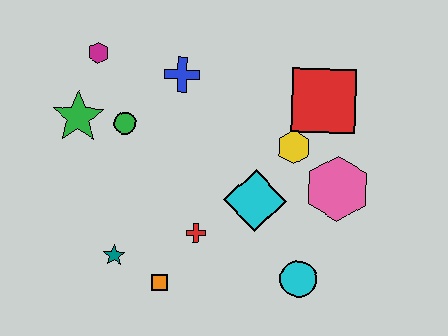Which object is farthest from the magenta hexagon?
The cyan circle is farthest from the magenta hexagon.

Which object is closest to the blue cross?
The green circle is closest to the blue cross.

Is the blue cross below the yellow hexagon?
No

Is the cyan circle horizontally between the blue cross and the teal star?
No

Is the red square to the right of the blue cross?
Yes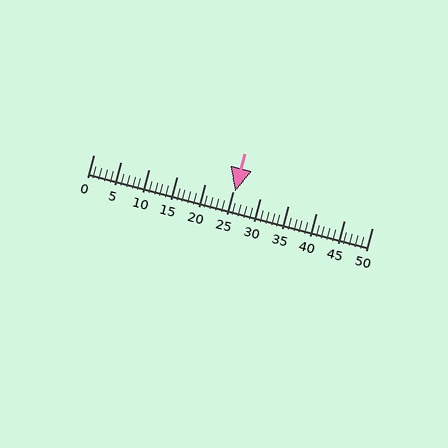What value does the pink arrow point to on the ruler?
The pink arrow points to approximately 25.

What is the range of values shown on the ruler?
The ruler shows values from 0 to 50.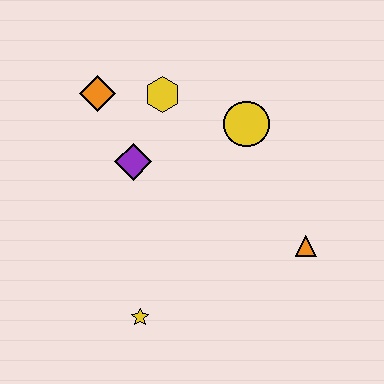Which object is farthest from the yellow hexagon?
The yellow star is farthest from the yellow hexagon.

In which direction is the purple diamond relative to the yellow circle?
The purple diamond is to the left of the yellow circle.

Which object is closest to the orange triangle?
The yellow circle is closest to the orange triangle.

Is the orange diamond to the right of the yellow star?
No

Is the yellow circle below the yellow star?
No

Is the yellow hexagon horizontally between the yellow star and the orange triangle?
Yes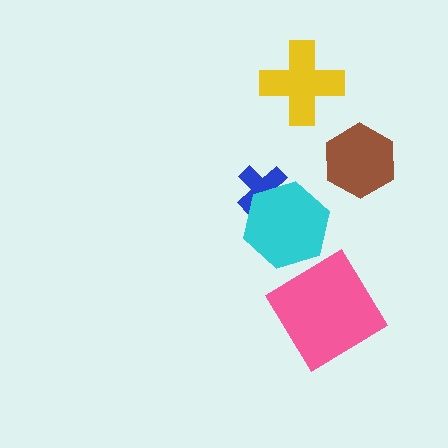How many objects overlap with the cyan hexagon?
1 object overlaps with the cyan hexagon.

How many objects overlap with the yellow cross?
0 objects overlap with the yellow cross.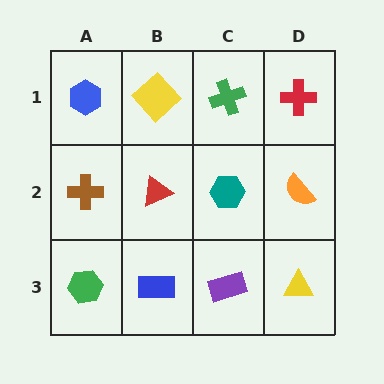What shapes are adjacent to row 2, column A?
A blue hexagon (row 1, column A), a green hexagon (row 3, column A), a red triangle (row 2, column B).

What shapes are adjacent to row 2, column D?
A red cross (row 1, column D), a yellow triangle (row 3, column D), a teal hexagon (row 2, column C).